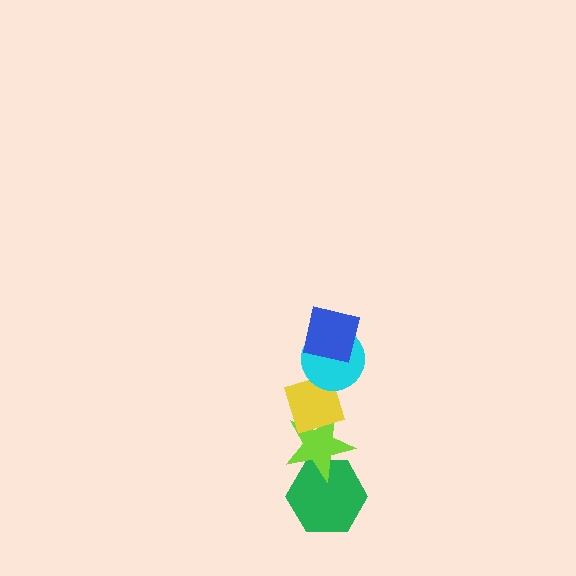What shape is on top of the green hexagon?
The lime star is on top of the green hexagon.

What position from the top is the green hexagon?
The green hexagon is 5th from the top.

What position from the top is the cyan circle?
The cyan circle is 2nd from the top.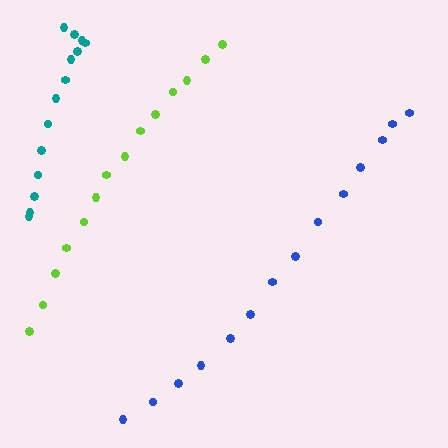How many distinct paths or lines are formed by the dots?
There are 3 distinct paths.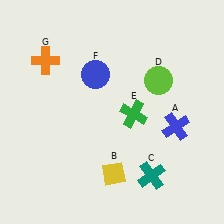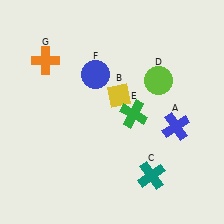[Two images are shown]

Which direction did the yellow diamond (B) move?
The yellow diamond (B) moved up.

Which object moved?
The yellow diamond (B) moved up.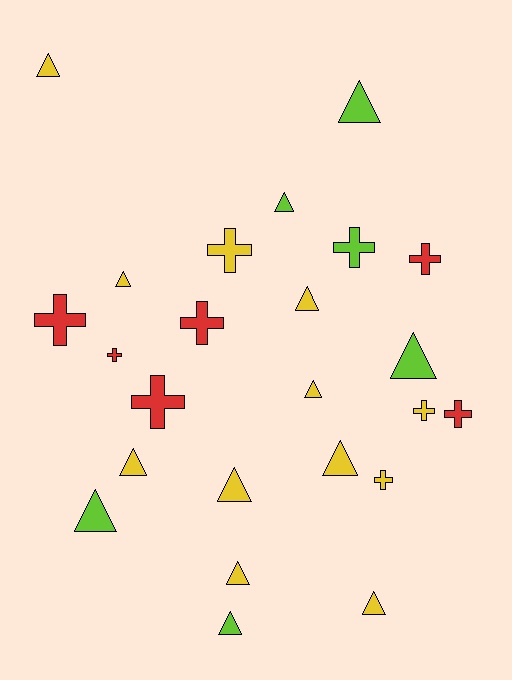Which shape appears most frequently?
Triangle, with 14 objects.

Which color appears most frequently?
Yellow, with 12 objects.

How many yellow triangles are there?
There are 9 yellow triangles.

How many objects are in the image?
There are 24 objects.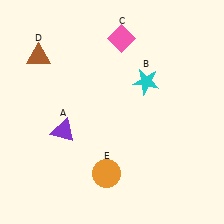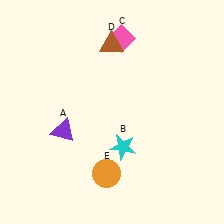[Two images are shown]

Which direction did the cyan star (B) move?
The cyan star (B) moved down.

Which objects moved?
The objects that moved are: the cyan star (B), the brown triangle (D).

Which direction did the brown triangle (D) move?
The brown triangle (D) moved right.